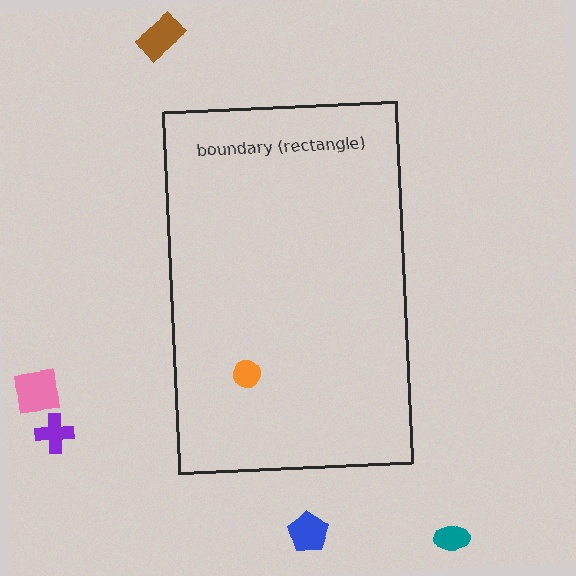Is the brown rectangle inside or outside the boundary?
Outside.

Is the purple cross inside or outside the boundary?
Outside.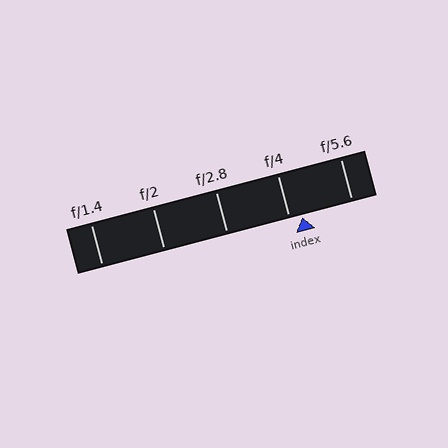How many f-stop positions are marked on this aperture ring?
There are 5 f-stop positions marked.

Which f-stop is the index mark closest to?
The index mark is closest to f/4.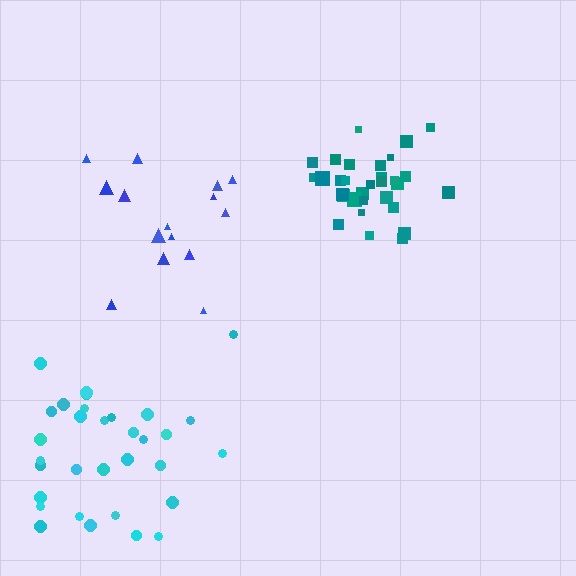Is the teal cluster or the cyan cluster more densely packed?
Teal.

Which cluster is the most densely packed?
Teal.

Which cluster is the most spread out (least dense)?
Blue.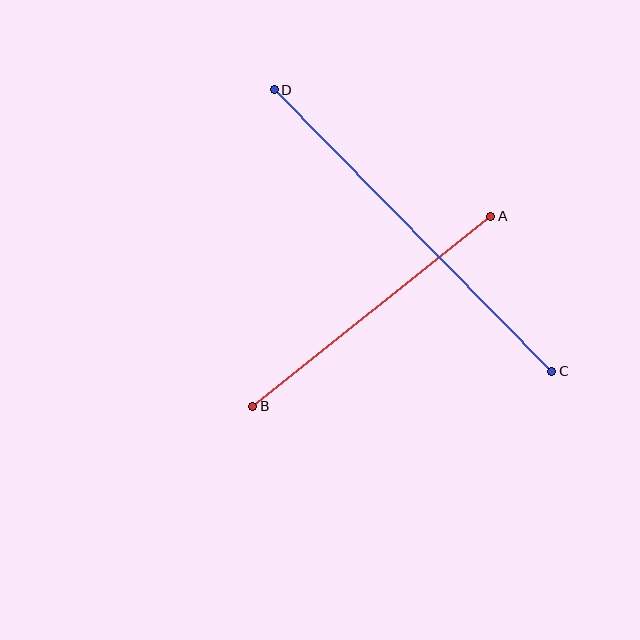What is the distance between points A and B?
The distance is approximately 305 pixels.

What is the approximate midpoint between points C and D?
The midpoint is at approximately (413, 231) pixels.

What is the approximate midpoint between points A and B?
The midpoint is at approximately (372, 311) pixels.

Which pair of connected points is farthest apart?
Points C and D are farthest apart.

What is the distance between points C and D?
The distance is approximately 395 pixels.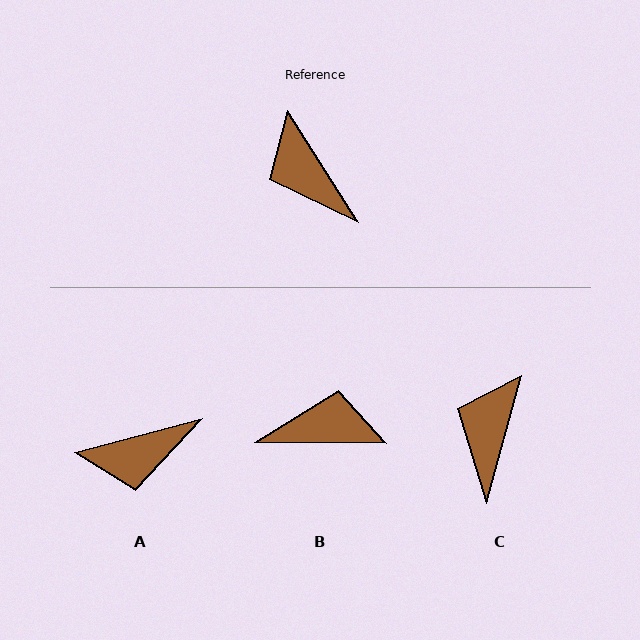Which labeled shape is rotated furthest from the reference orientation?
B, about 123 degrees away.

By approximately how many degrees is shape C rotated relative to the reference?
Approximately 48 degrees clockwise.